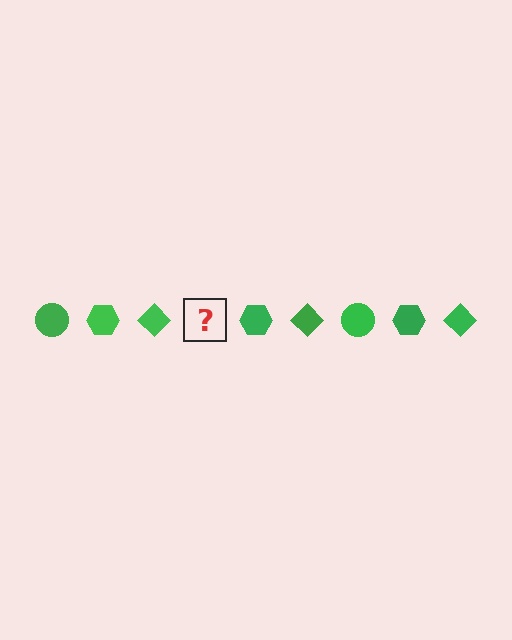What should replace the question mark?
The question mark should be replaced with a green circle.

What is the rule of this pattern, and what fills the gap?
The rule is that the pattern cycles through circle, hexagon, diamond shapes in green. The gap should be filled with a green circle.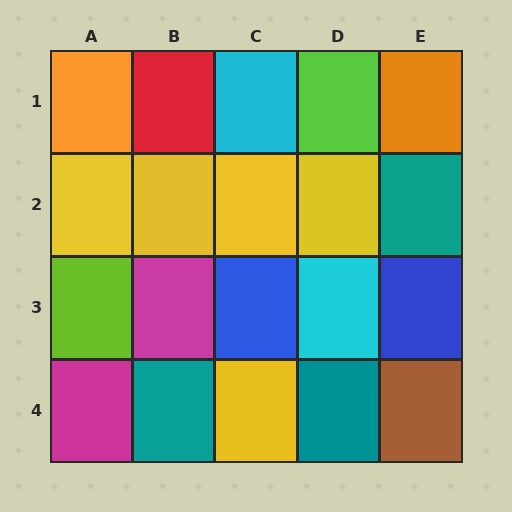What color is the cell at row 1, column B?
Red.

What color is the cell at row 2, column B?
Yellow.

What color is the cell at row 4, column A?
Magenta.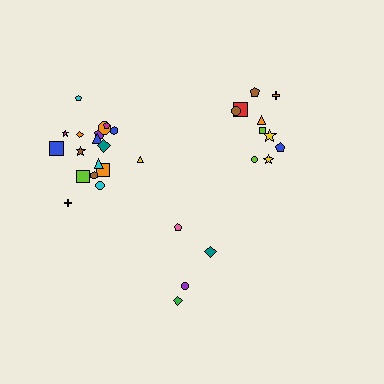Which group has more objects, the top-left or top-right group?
The top-left group.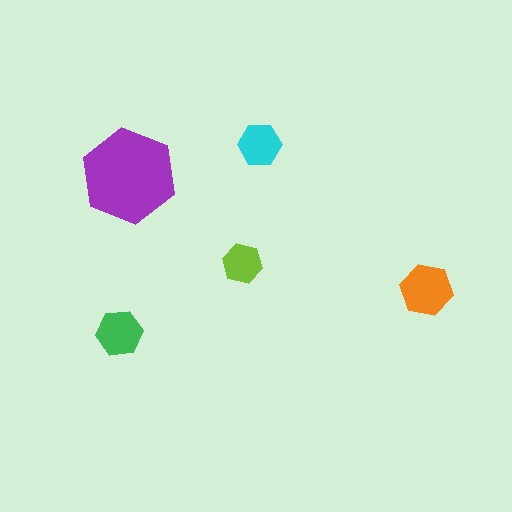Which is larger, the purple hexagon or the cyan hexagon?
The purple one.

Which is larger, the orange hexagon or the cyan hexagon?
The orange one.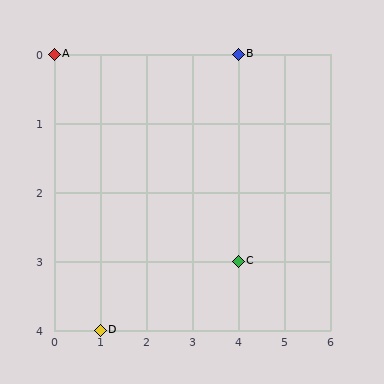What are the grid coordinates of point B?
Point B is at grid coordinates (4, 0).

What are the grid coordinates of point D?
Point D is at grid coordinates (1, 4).